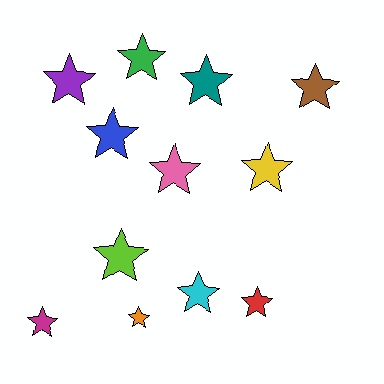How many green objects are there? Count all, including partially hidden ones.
There is 1 green object.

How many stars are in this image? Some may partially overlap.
There are 12 stars.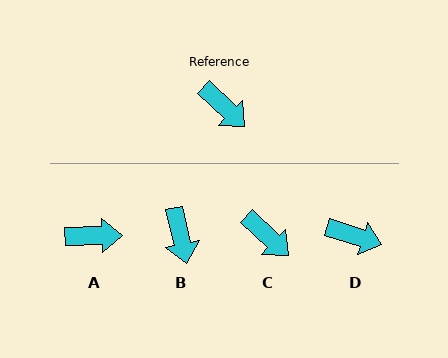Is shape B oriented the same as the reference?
No, it is off by about 34 degrees.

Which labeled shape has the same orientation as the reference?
C.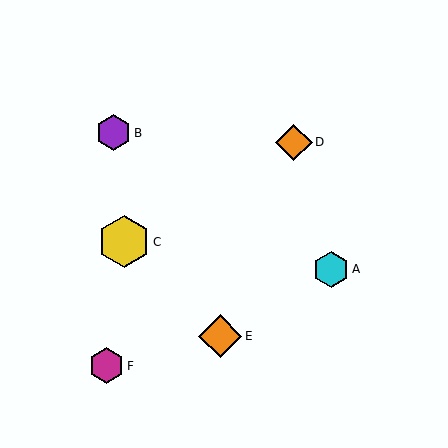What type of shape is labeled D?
Shape D is an orange diamond.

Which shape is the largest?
The yellow hexagon (labeled C) is the largest.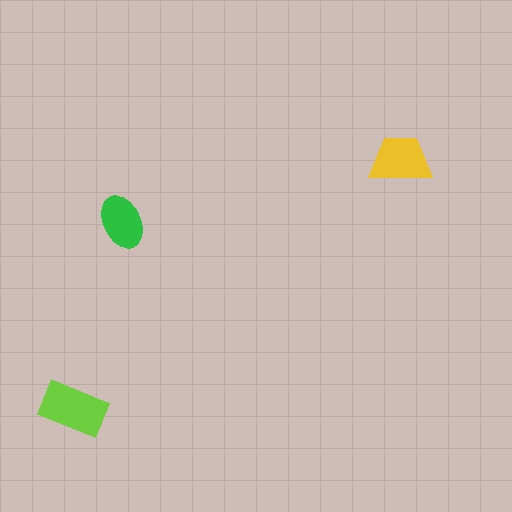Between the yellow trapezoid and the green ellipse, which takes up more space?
The yellow trapezoid.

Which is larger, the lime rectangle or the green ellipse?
The lime rectangle.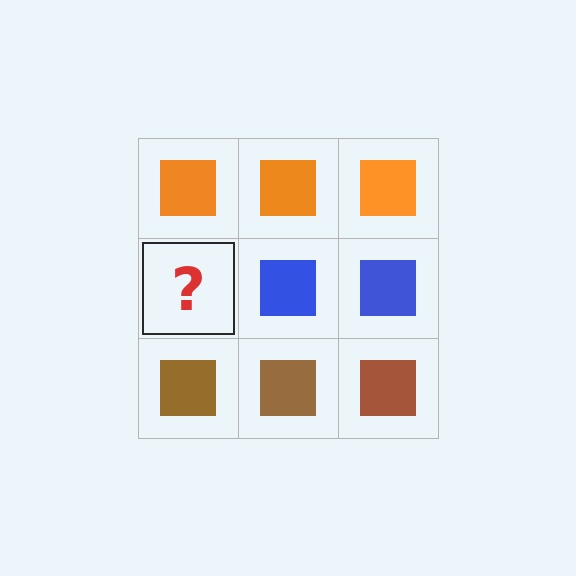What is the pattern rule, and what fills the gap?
The rule is that each row has a consistent color. The gap should be filled with a blue square.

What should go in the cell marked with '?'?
The missing cell should contain a blue square.